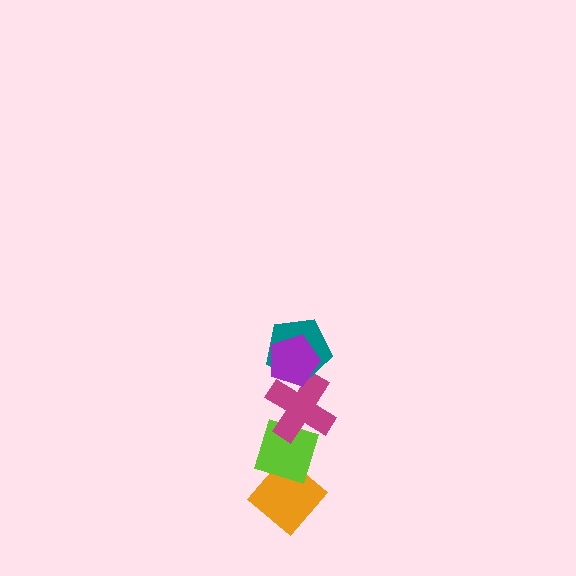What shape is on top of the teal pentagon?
The purple pentagon is on top of the teal pentagon.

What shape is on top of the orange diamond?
The lime diamond is on top of the orange diamond.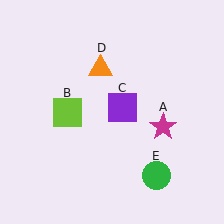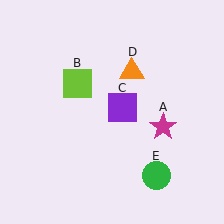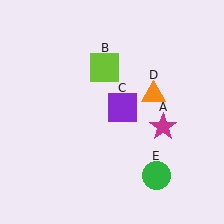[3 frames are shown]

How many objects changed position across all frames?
2 objects changed position: lime square (object B), orange triangle (object D).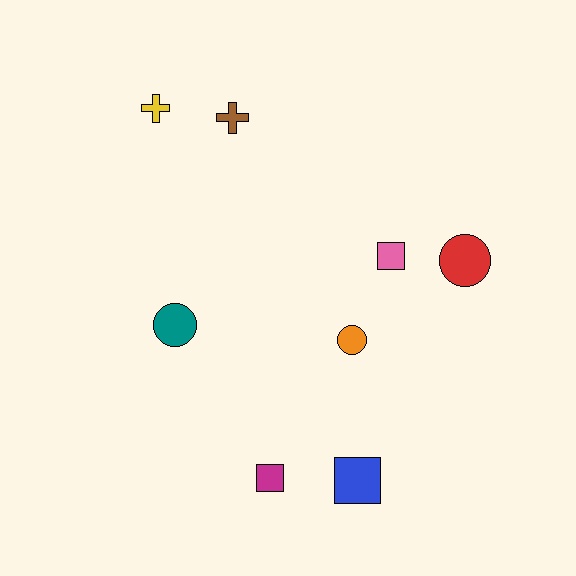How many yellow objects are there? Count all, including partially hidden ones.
There is 1 yellow object.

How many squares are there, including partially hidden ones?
There are 3 squares.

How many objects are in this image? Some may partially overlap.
There are 8 objects.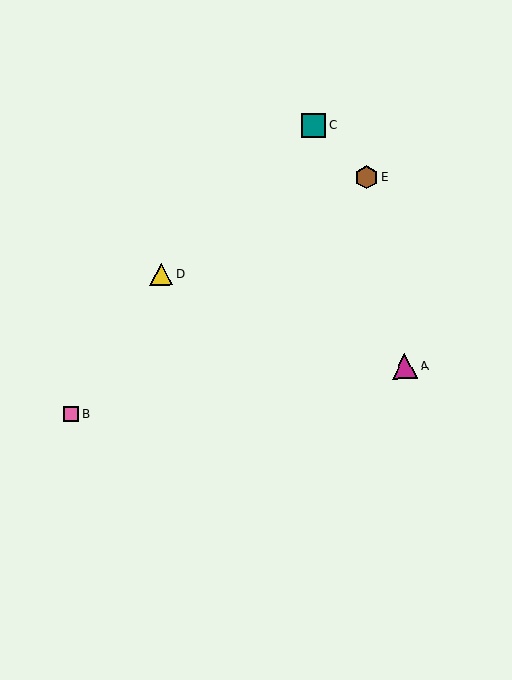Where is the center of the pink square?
The center of the pink square is at (71, 414).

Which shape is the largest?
The magenta triangle (labeled A) is the largest.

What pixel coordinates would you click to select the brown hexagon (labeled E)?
Click at (367, 177) to select the brown hexagon E.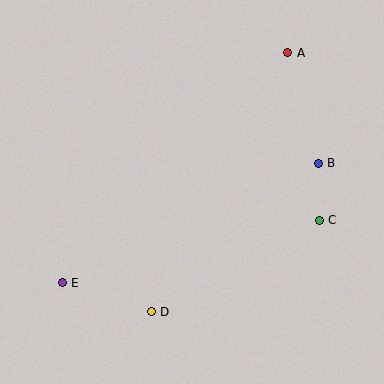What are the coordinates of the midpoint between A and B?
The midpoint between A and B is at (303, 108).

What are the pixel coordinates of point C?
Point C is at (319, 221).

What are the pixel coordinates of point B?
Point B is at (318, 163).